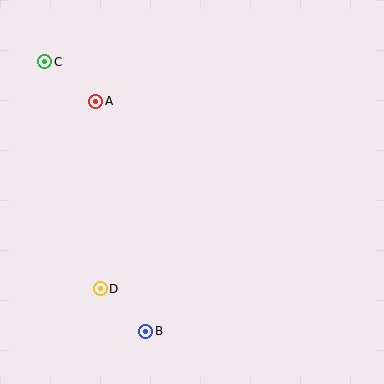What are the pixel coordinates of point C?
Point C is at (45, 62).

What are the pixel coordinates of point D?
Point D is at (100, 289).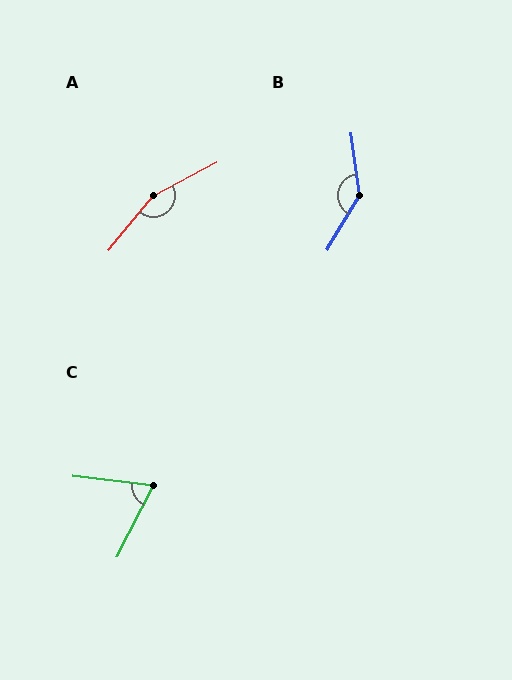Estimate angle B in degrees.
Approximately 142 degrees.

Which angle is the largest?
A, at approximately 157 degrees.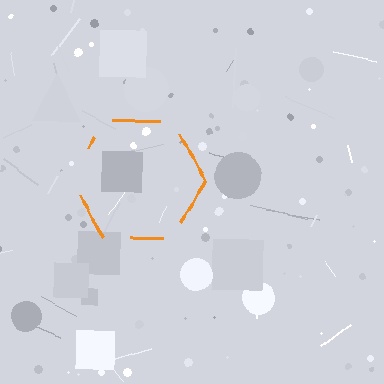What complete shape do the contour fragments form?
The contour fragments form a hexagon.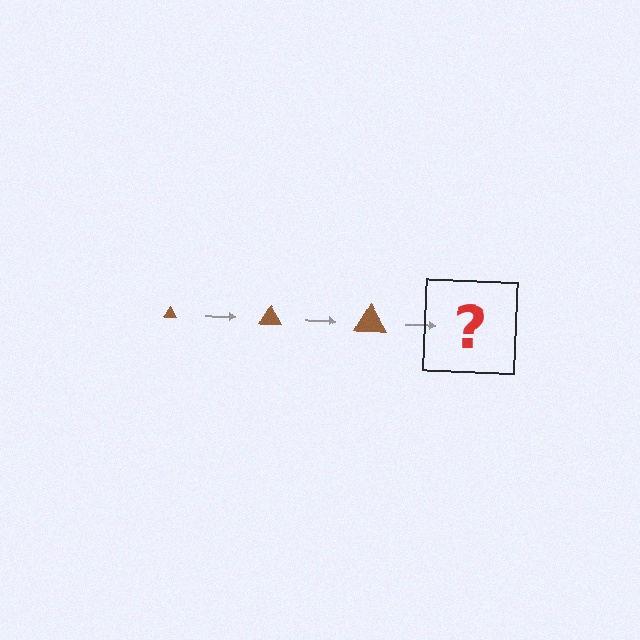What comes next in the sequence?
The next element should be a brown triangle, larger than the previous one.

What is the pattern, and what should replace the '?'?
The pattern is that the triangle gets progressively larger each step. The '?' should be a brown triangle, larger than the previous one.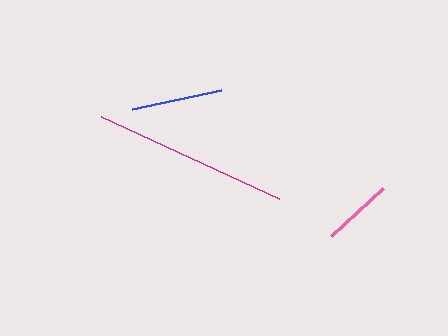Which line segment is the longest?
The magenta line is the longest at approximately 196 pixels.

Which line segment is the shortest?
The pink line is the shortest at approximately 71 pixels.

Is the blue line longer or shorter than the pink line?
The blue line is longer than the pink line.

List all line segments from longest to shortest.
From longest to shortest: magenta, blue, pink.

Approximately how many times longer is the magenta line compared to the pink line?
The magenta line is approximately 2.8 times the length of the pink line.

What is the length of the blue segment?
The blue segment is approximately 92 pixels long.